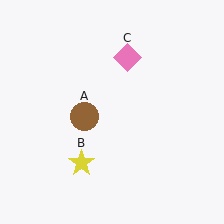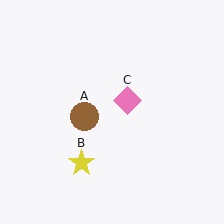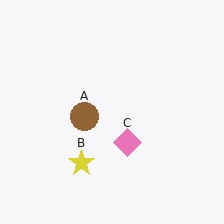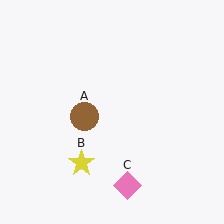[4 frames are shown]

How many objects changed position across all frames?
1 object changed position: pink diamond (object C).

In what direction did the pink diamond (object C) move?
The pink diamond (object C) moved down.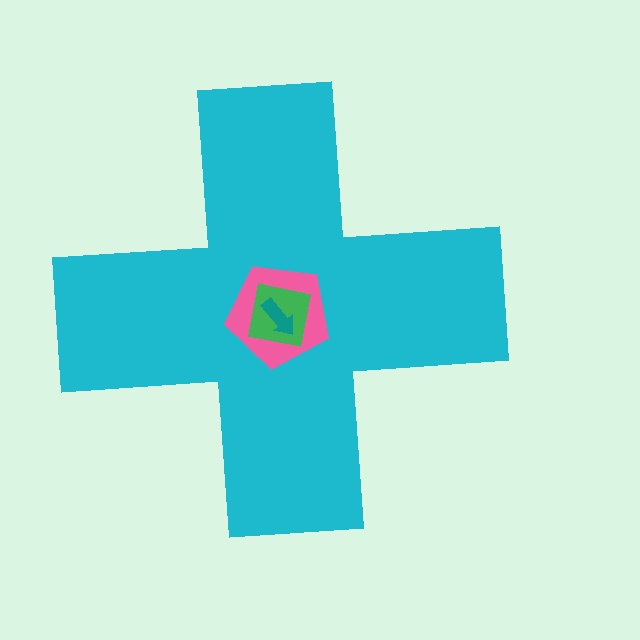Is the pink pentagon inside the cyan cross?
Yes.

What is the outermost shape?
The cyan cross.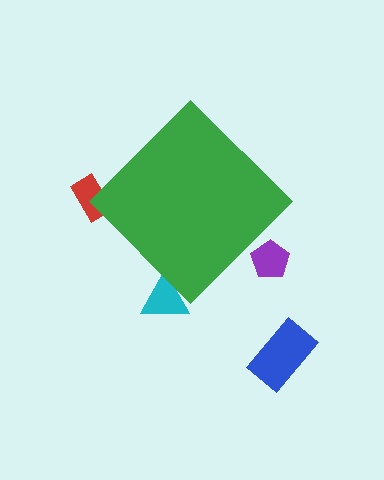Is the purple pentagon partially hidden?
Yes, the purple pentagon is partially hidden behind the green diamond.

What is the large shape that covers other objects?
A green diamond.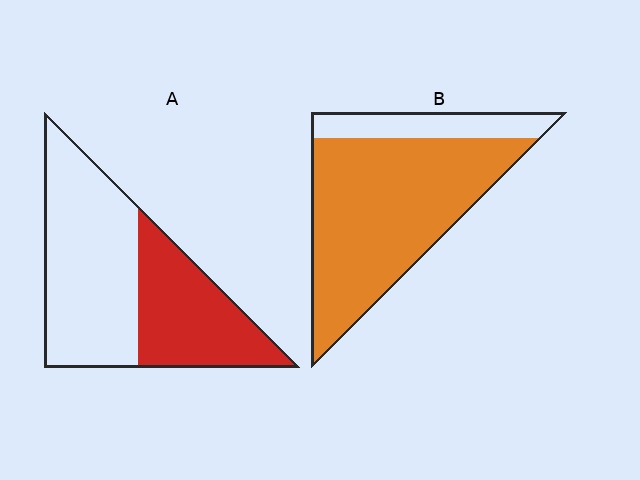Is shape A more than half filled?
No.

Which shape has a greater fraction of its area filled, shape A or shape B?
Shape B.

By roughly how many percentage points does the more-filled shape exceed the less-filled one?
By roughly 40 percentage points (B over A).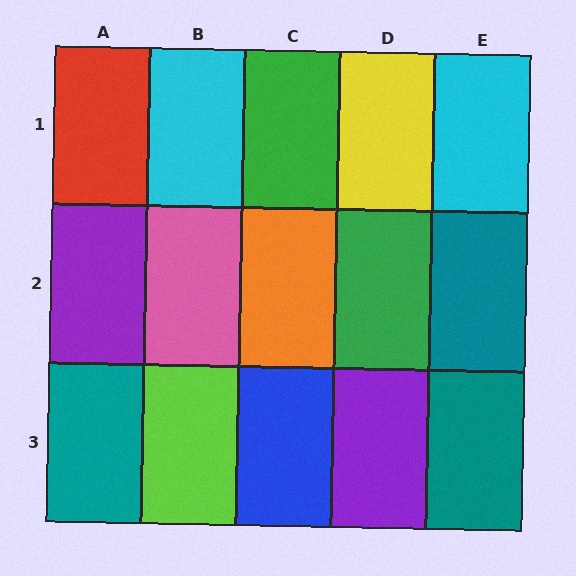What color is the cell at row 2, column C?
Orange.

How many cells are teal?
3 cells are teal.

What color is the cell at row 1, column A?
Red.